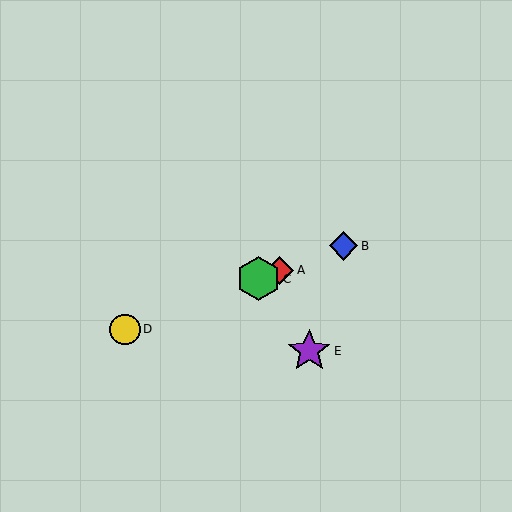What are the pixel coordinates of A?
Object A is at (280, 270).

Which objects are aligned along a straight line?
Objects A, B, C, D are aligned along a straight line.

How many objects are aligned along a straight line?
4 objects (A, B, C, D) are aligned along a straight line.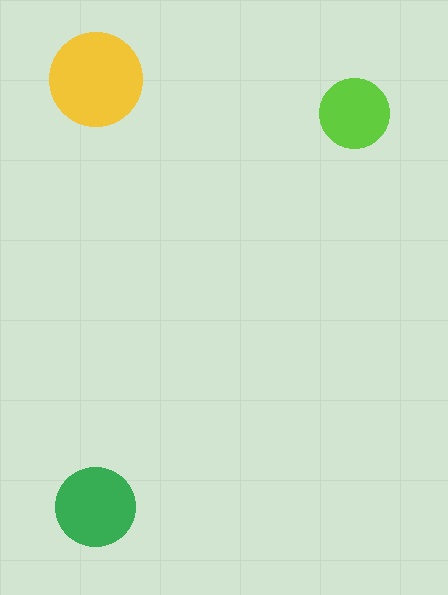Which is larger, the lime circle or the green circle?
The green one.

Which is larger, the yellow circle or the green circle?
The yellow one.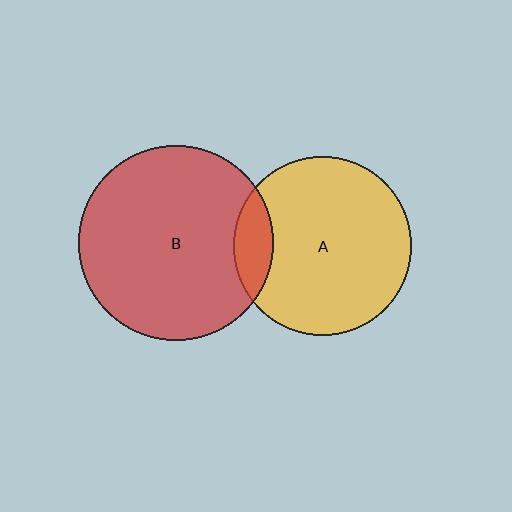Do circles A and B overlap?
Yes.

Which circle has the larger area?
Circle B (red).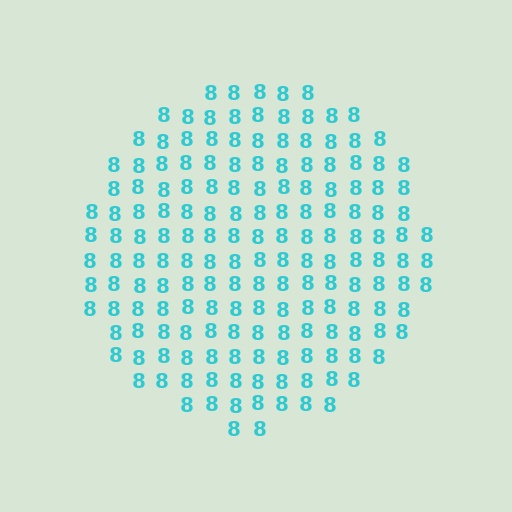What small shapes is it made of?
It is made of small digit 8's.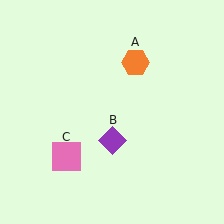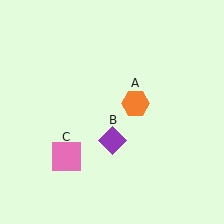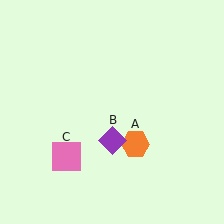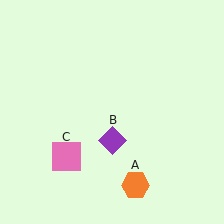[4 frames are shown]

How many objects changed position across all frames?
1 object changed position: orange hexagon (object A).